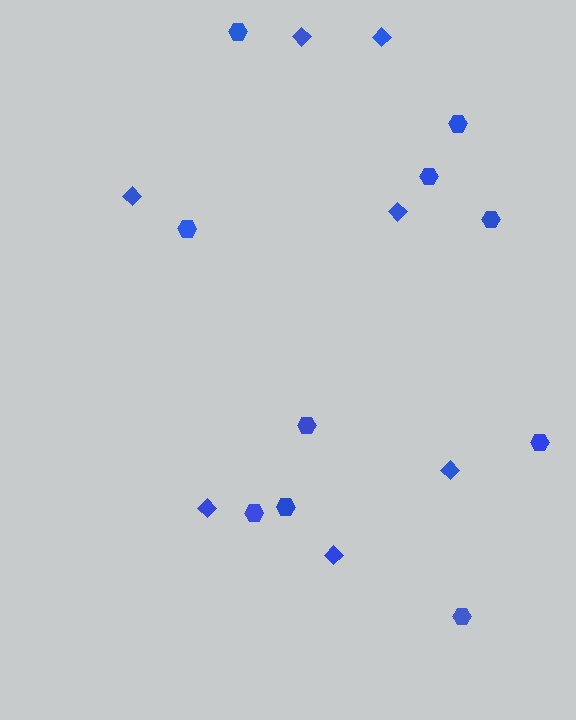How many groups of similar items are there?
There are 2 groups: one group of hexagons (10) and one group of diamonds (7).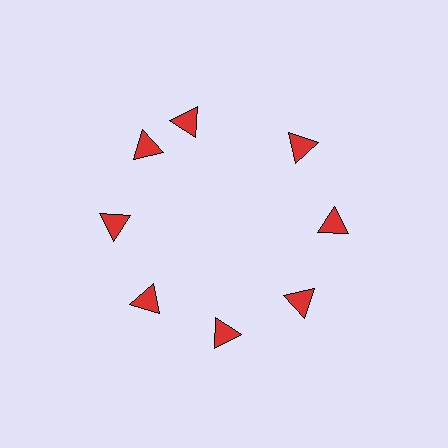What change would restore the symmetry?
The symmetry would be restored by rotating it back into even spacing with its neighbors so that all 8 triangles sit at equal angles and equal distance from the center.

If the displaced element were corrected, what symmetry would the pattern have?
It would have 8-fold rotational symmetry — the pattern would map onto itself every 45 degrees.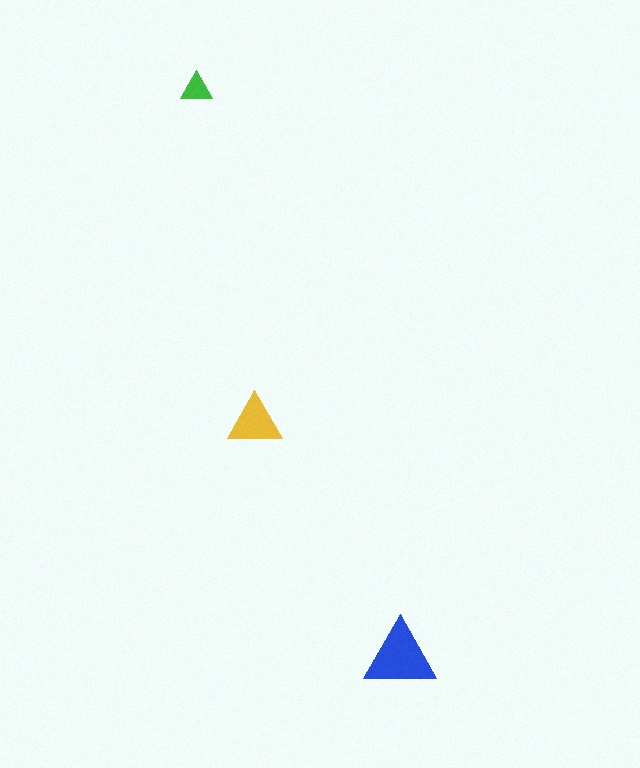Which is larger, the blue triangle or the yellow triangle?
The blue one.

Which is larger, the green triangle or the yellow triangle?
The yellow one.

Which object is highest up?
The green triangle is topmost.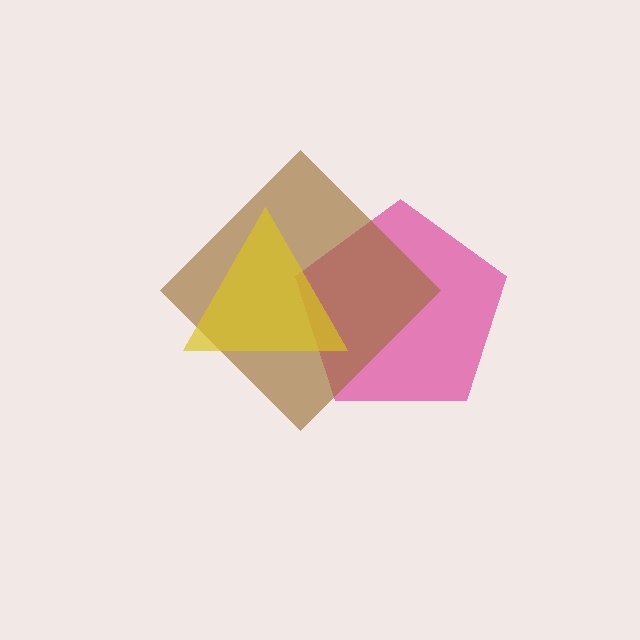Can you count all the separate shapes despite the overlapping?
Yes, there are 3 separate shapes.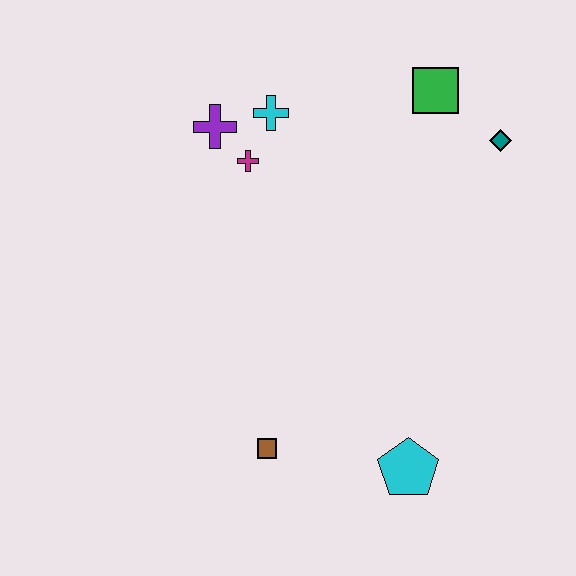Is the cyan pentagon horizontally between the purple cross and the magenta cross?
No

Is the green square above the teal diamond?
Yes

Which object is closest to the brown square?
The cyan pentagon is closest to the brown square.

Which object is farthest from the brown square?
The green square is farthest from the brown square.